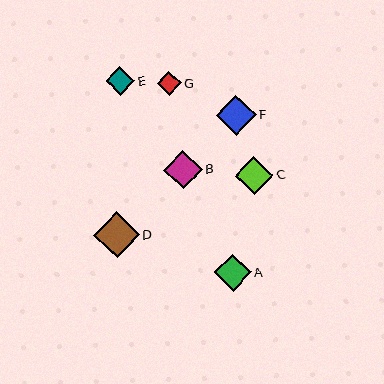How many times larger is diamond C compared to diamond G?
Diamond C is approximately 1.6 times the size of diamond G.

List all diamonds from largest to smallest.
From largest to smallest: D, F, B, C, A, E, G.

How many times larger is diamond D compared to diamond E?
Diamond D is approximately 1.6 times the size of diamond E.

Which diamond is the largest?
Diamond D is the largest with a size of approximately 46 pixels.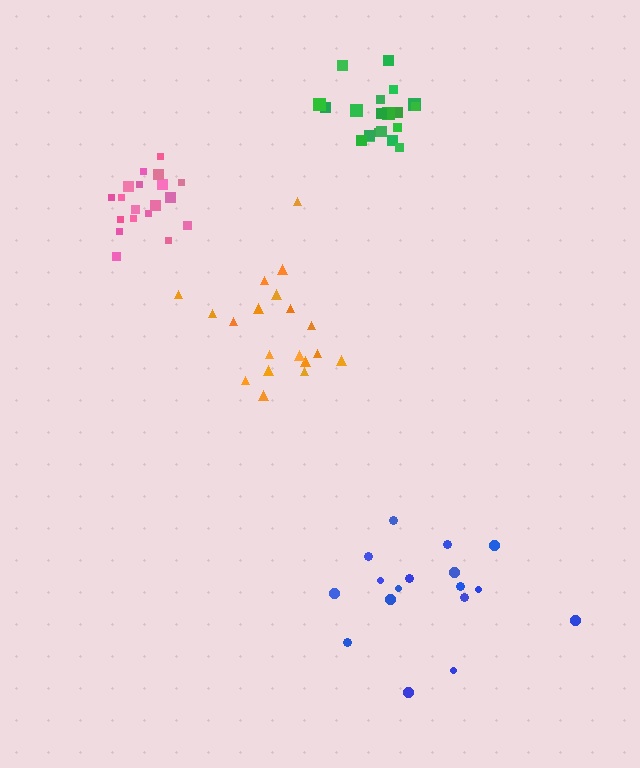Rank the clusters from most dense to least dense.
green, pink, orange, blue.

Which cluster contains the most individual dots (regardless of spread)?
Green (20).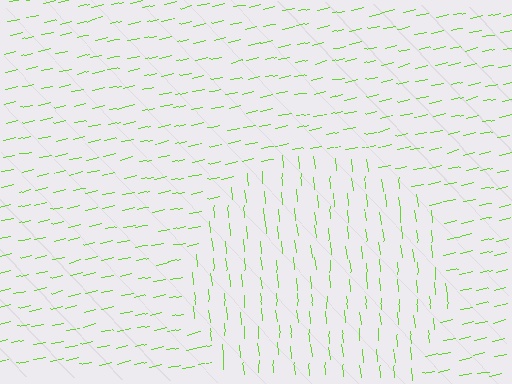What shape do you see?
I see a circle.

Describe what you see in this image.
The image is filled with small lime line segments. A circle region in the image has lines oriented differently from the surrounding lines, creating a visible texture boundary.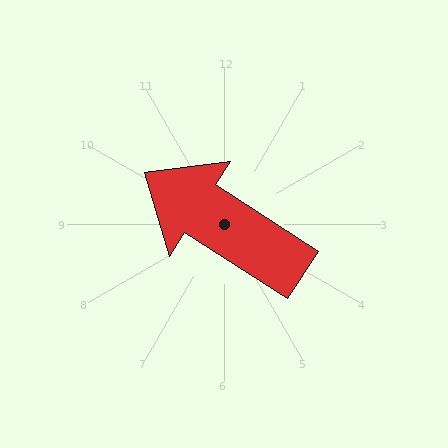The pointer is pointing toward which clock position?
Roughly 10 o'clock.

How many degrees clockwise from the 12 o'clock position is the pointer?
Approximately 303 degrees.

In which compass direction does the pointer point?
Northwest.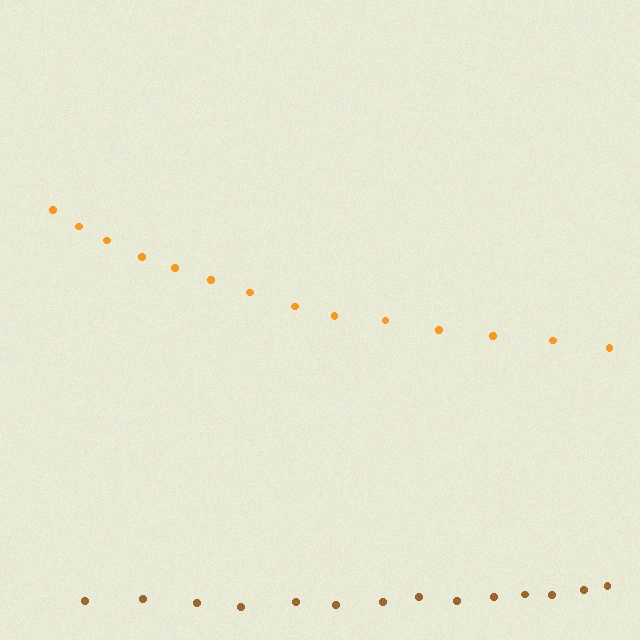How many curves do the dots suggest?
There are 2 distinct paths.